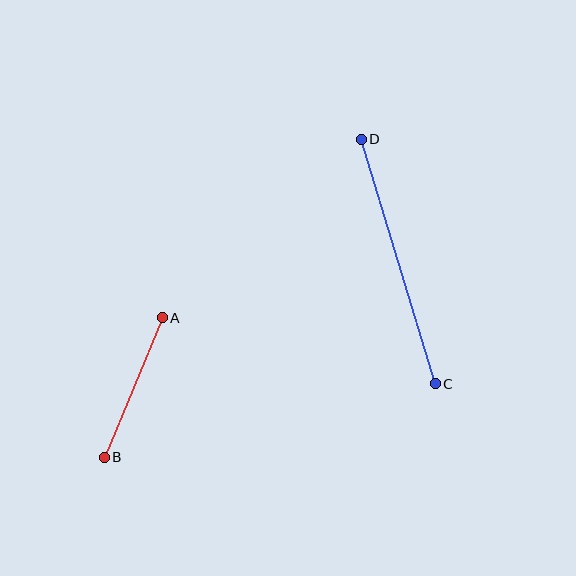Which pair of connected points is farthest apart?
Points C and D are farthest apart.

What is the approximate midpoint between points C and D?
The midpoint is at approximately (398, 262) pixels.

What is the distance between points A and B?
The distance is approximately 151 pixels.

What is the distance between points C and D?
The distance is approximately 255 pixels.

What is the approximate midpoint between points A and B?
The midpoint is at approximately (133, 387) pixels.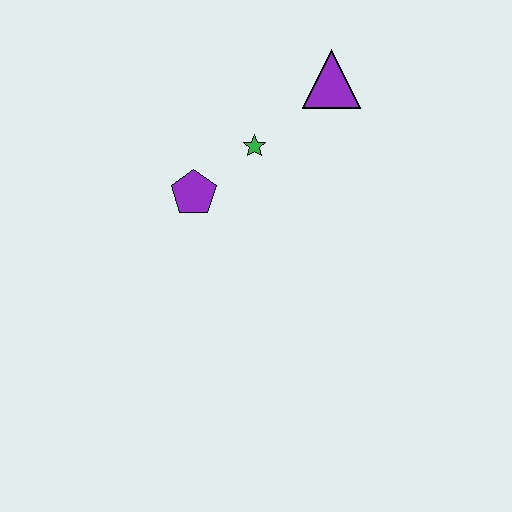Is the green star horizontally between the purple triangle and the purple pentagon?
Yes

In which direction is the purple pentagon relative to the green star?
The purple pentagon is to the left of the green star.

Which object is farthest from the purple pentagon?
The purple triangle is farthest from the purple pentagon.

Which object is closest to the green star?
The purple pentagon is closest to the green star.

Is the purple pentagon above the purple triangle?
No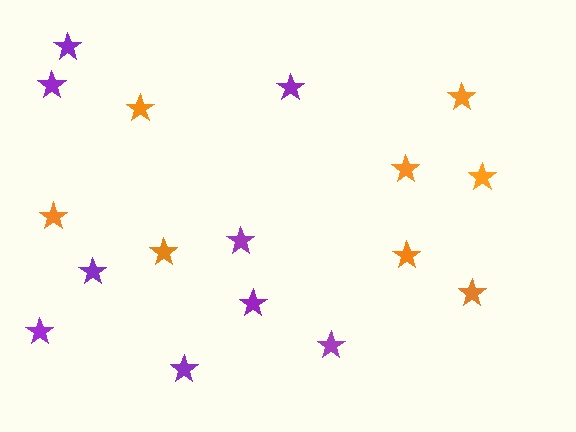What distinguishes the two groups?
There are 2 groups: one group of purple stars (9) and one group of orange stars (8).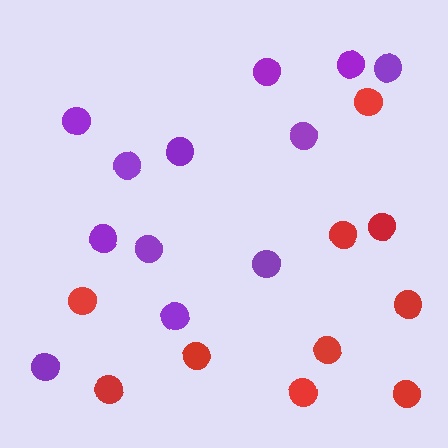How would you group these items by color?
There are 2 groups: one group of purple circles (12) and one group of red circles (10).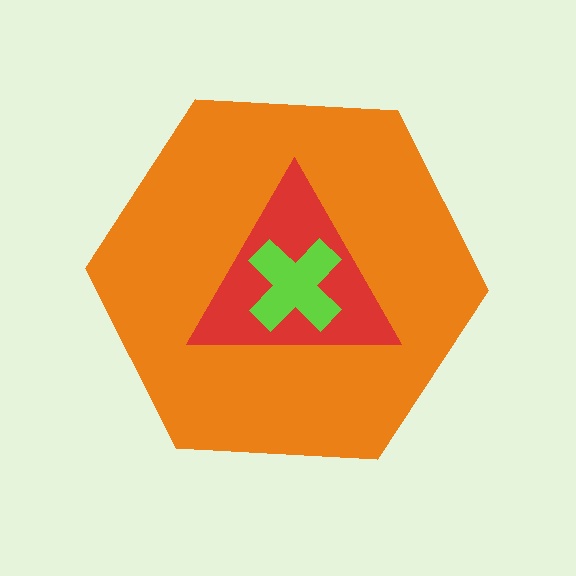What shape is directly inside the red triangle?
The lime cross.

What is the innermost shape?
The lime cross.